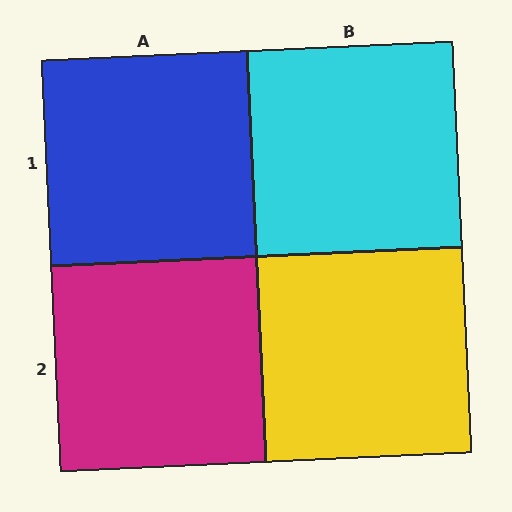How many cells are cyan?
1 cell is cyan.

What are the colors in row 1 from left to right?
Blue, cyan.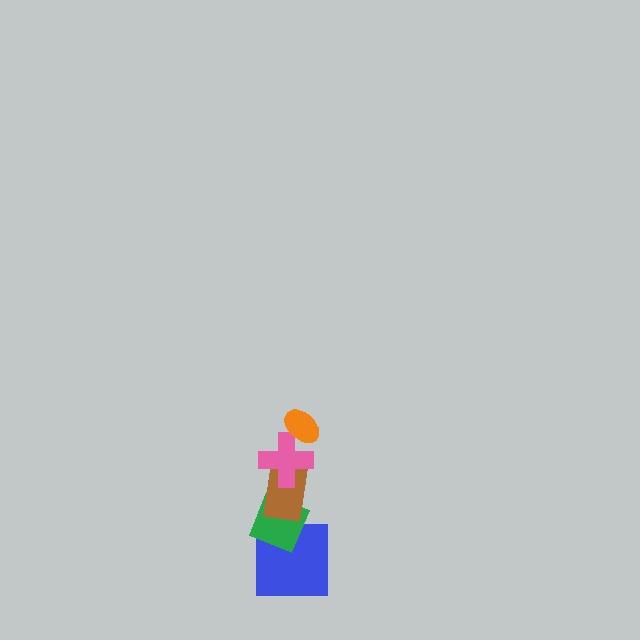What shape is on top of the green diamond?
The brown rectangle is on top of the green diamond.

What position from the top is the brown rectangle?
The brown rectangle is 3rd from the top.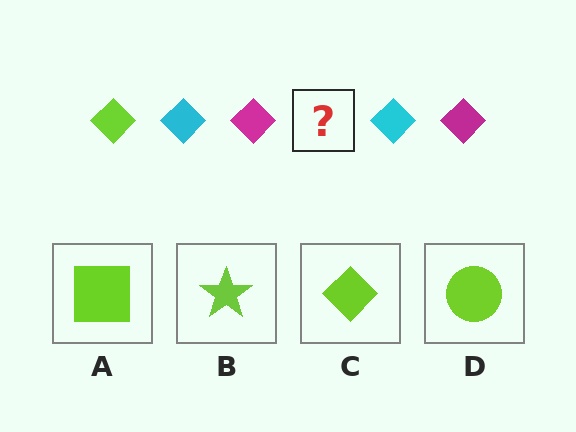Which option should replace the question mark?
Option C.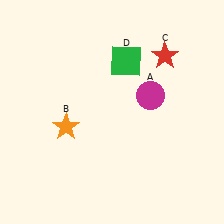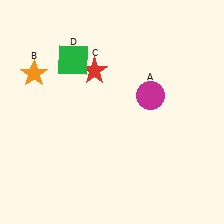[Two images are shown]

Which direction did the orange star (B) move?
The orange star (B) moved up.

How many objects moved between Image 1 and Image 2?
3 objects moved between the two images.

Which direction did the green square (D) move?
The green square (D) moved left.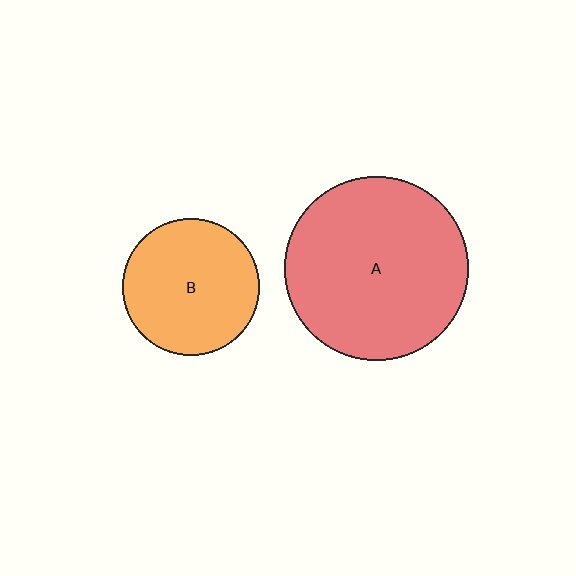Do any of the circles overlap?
No, none of the circles overlap.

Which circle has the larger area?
Circle A (red).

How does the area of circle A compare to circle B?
Approximately 1.8 times.